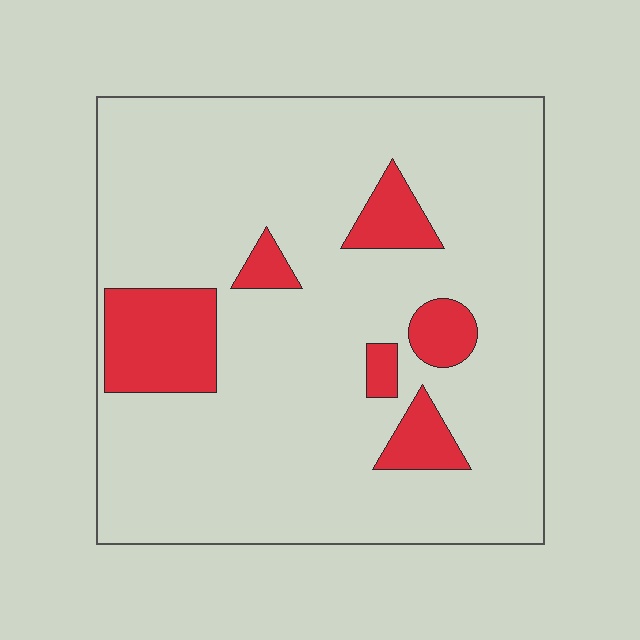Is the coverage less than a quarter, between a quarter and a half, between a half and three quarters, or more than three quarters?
Less than a quarter.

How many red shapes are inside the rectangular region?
6.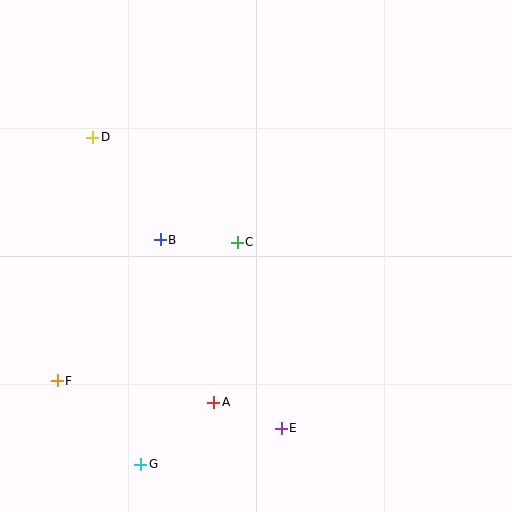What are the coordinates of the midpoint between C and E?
The midpoint between C and E is at (259, 335).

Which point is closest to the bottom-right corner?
Point E is closest to the bottom-right corner.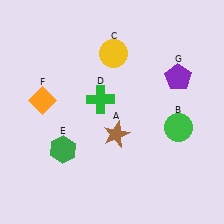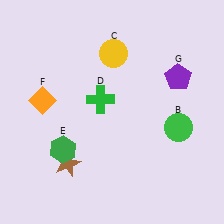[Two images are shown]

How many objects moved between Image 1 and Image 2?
1 object moved between the two images.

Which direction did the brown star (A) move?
The brown star (A) moved left.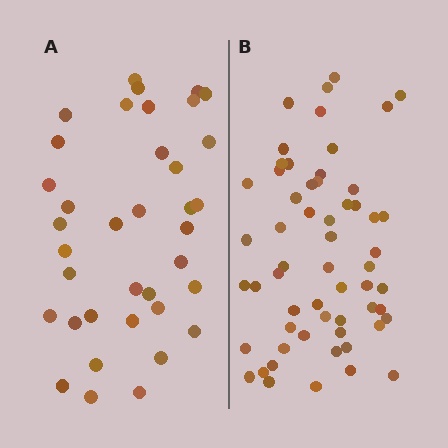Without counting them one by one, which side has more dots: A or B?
Region B (the right region) has more dots.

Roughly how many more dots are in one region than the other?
Region B has approximately 20 more dots than region A.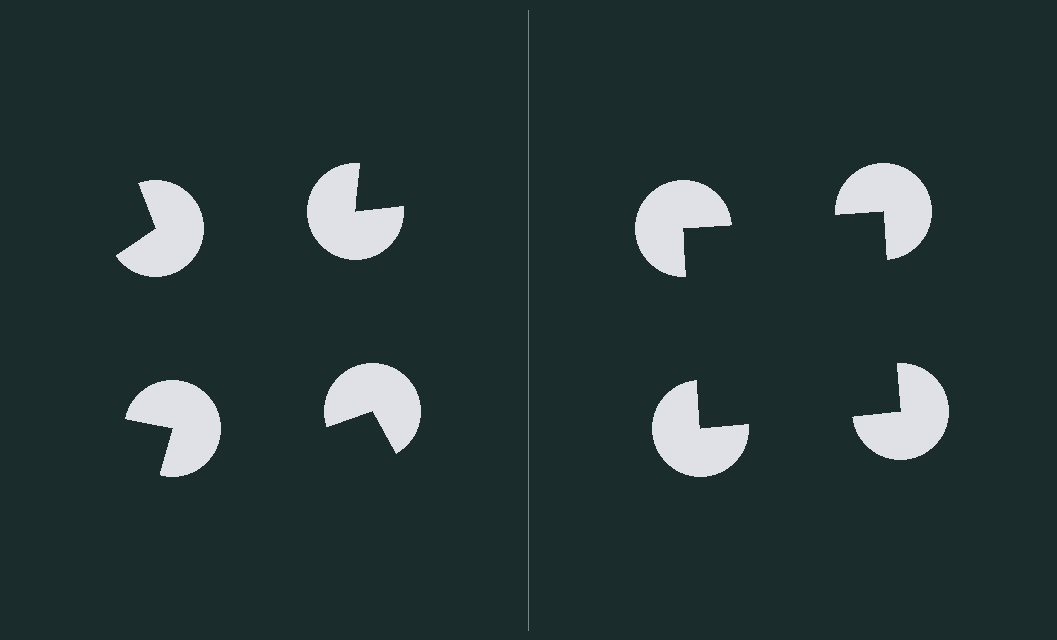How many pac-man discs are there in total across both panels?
8 — 4 on each side.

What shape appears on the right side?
An illusory square.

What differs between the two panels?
The pac-man discs are positioned identically on both sides; only the wedge orientations differ. On the right they align to a square; on the left they are misaligned.